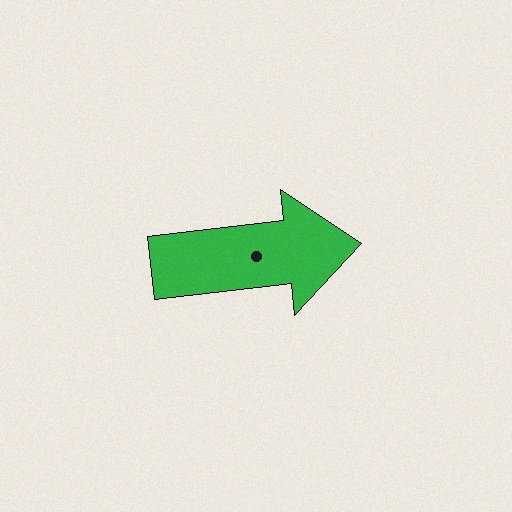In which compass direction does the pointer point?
East.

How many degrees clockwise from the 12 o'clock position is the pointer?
Approximately 83 degrees.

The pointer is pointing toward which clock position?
Roughly 3 o'clock.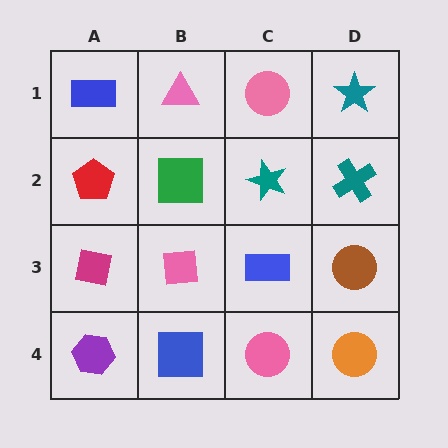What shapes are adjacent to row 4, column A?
A magenta square (row 3, column A), a blue square (row 4, column B).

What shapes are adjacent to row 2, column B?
A pink triangle (row 1, column B), a pink square (row 3, column B), a red pentagon (row 2, column A), a teal star (row 2, column C).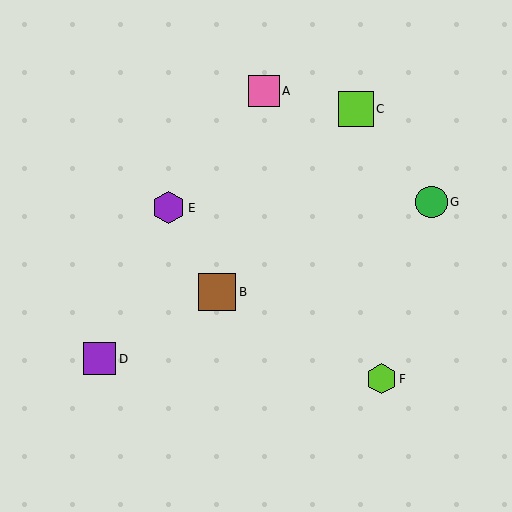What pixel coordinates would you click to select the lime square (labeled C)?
Click at (356, 109) to select the lime square C.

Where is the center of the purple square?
The center of the purple square is at (100, 359).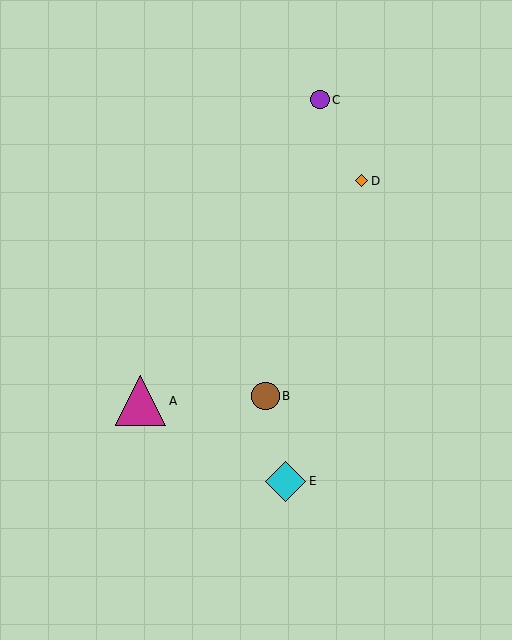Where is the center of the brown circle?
The center of the brown circle is at (266, 396).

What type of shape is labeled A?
Shape A is a magenta triangle.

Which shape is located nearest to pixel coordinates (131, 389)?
The magenta triangle (labeled A) at (141, 401) is nearest to that location.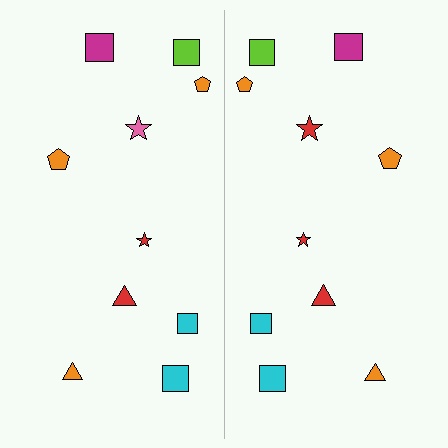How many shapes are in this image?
There are 20 shapes in this image.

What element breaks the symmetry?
The red star on the right side breaks the symmetry — its mirror counterpart is pink.